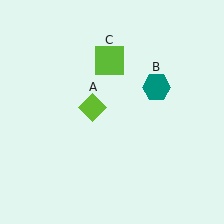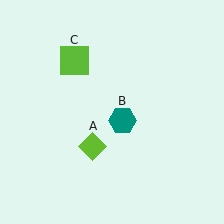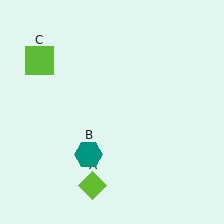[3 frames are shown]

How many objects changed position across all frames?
3 objects changed position: lime diamond (object A), teal hexagon (object B), lime square (object C).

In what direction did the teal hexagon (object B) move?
The teal hexagon (object B) moved down and to the left.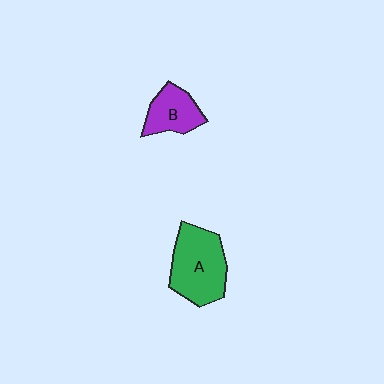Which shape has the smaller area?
Shape B (purple).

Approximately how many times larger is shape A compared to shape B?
Approximately 1.7 times.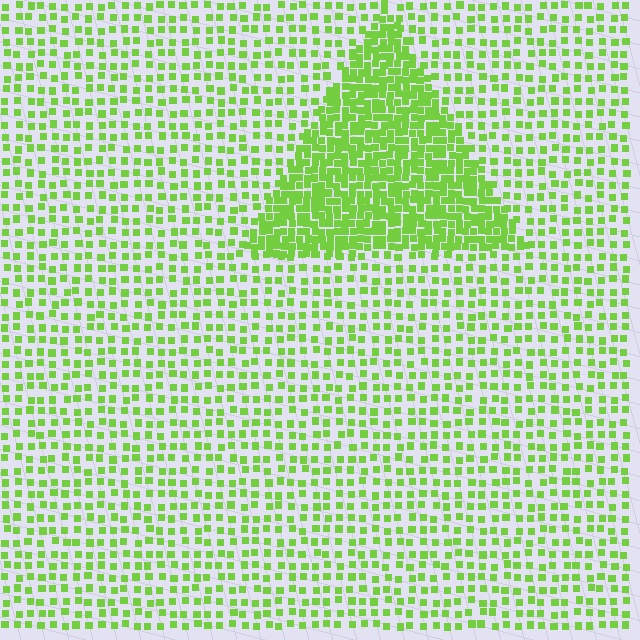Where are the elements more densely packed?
The elements are more densely packed inside the triangle boundary.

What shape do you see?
I see a triangle.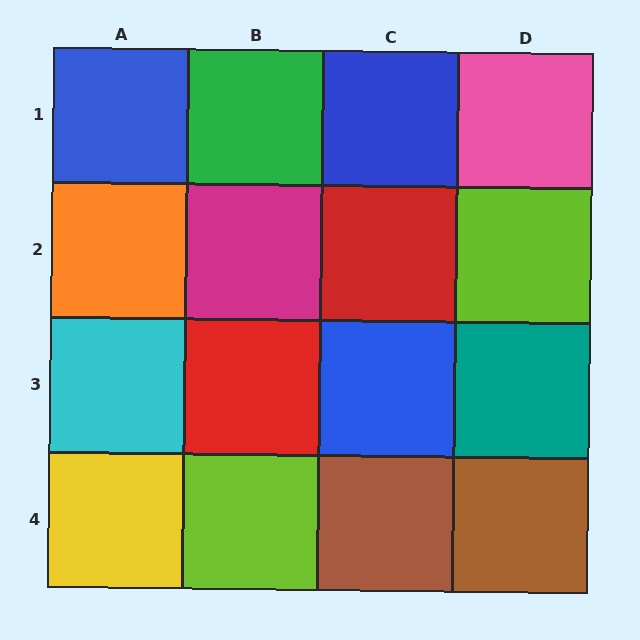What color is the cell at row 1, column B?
Green.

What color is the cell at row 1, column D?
Pink.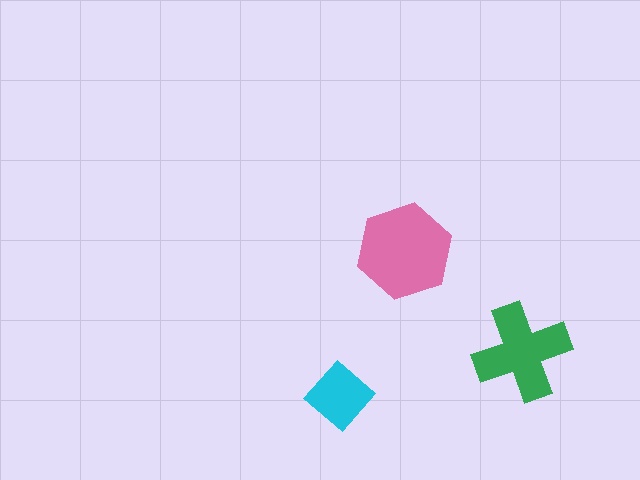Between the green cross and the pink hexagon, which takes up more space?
The pink hexagon.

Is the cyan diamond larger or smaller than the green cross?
Smaller.